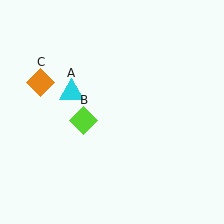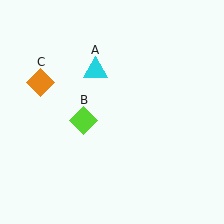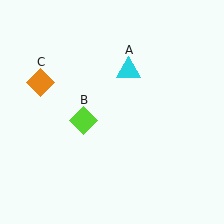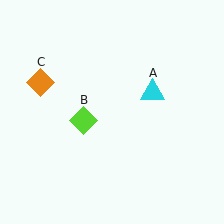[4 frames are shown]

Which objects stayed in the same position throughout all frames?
Lime diamond (object B) and orange diamond (object C) remained stationary.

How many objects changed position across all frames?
1 object changed position: cyan triangle (object A).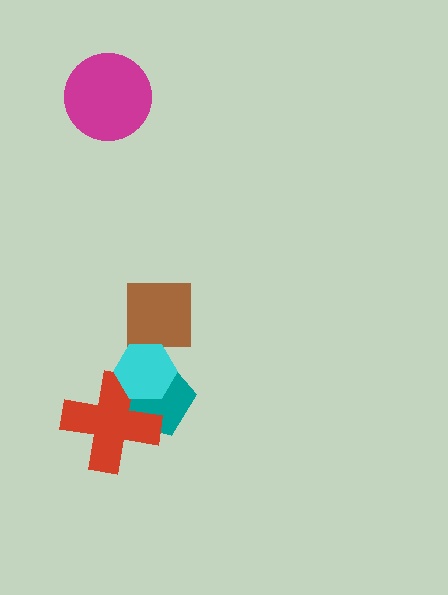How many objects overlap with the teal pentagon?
2 objects overlap with the teal pentagon.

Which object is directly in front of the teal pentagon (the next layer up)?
The red cross is directly in front of the teal pentagon.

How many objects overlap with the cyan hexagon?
2 objects overlap with the cyan hexagon.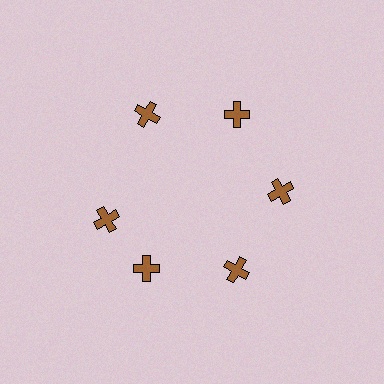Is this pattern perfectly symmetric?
No. The 6 brown crosses are arranged in a ring, but one element near the 9 o'clock position is rotated out of alignment along the ring, breaking the 6-fold rotational symmetry.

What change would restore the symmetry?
The symmetry would be restored by rotating it back into even spacing with its neighbors so that all 6 crosses sit at equal angles and equal distance from the center.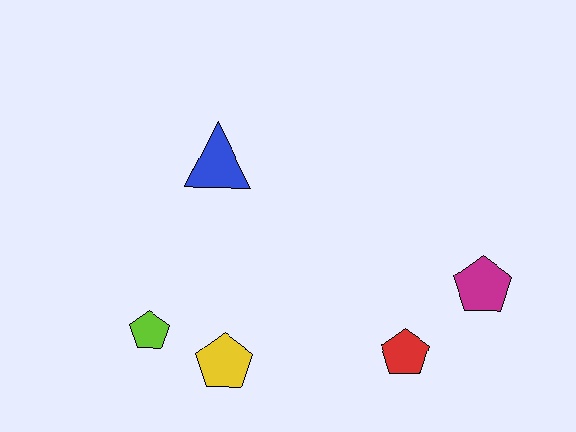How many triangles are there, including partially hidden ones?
There is 1 triangle.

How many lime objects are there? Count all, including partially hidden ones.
There is 1 lime object.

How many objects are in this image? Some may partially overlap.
There are 5 objects.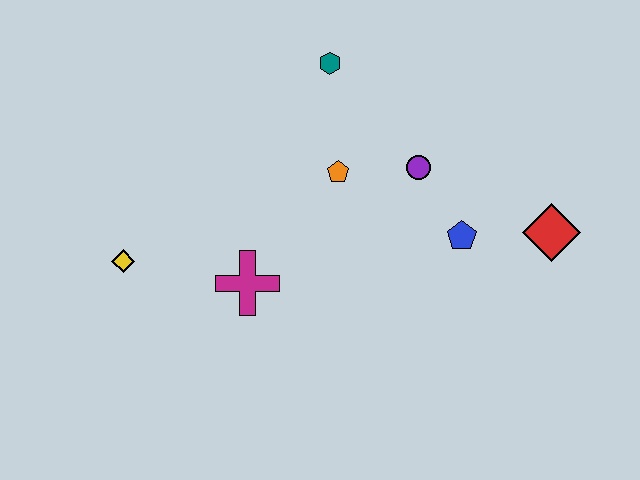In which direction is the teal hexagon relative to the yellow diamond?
The teal hexagon is to the right of the yellow diamond.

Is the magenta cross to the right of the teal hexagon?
No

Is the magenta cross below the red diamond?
Yes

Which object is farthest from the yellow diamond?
The red diamond is farthest from the yellow diamond.